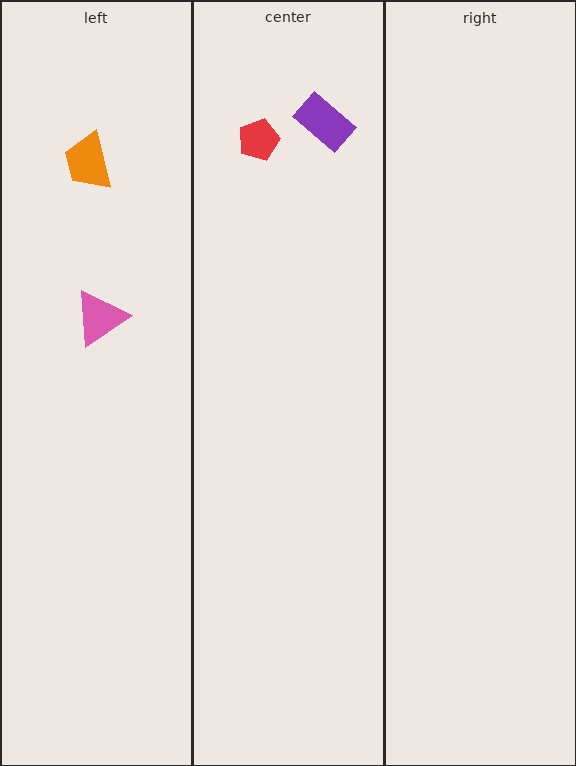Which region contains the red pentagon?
The center region.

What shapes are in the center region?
The purple rectangle, the red pentagon.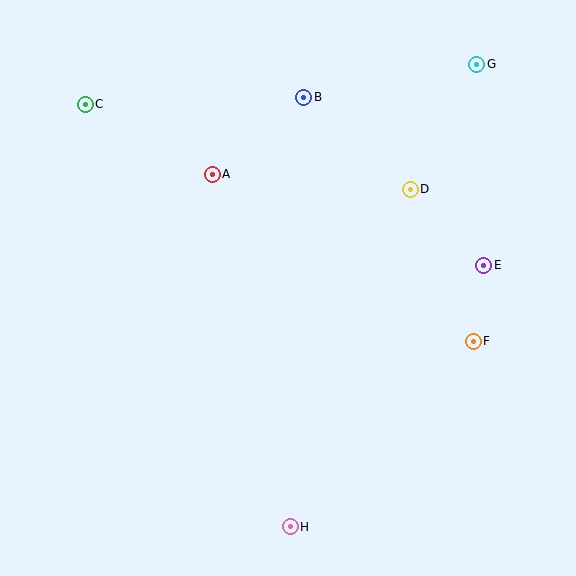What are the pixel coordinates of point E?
Point E is at (484, 265).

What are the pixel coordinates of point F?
Point F is at (473, 341).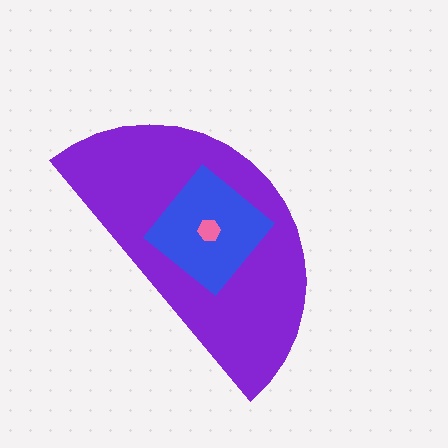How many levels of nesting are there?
3.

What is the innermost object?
The pink hexagon.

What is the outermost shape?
The purple semicircle.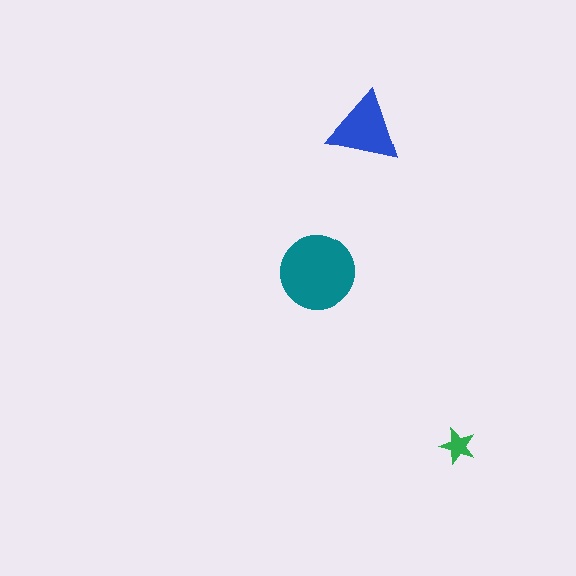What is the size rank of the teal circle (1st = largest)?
1st.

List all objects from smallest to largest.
The green star, the blue triangle, the teal circle.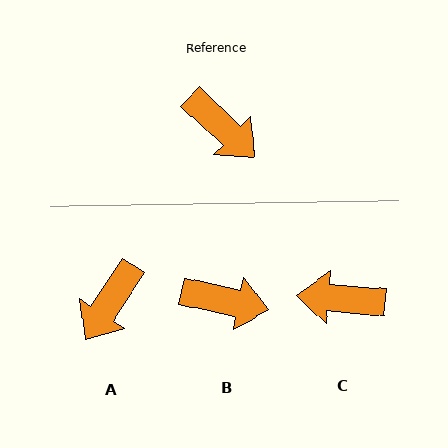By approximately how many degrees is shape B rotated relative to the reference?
Approximately 31 degrees counter-clockwise.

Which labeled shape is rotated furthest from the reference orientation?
C, about 141 degrees away.